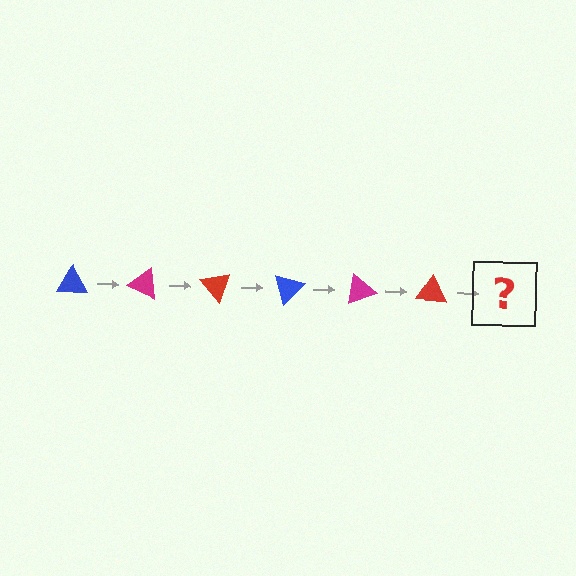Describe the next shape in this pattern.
It should be a blue triangle, rotated 150 degrees from the start.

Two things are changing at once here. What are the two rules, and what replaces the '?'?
The two rules are that it rotates 25 degrees each step and the color cycles through blue, magenta, and red. The '?' should be a blue triangle, rotated 150 degrees from the start.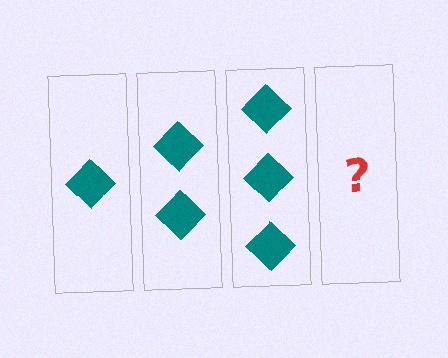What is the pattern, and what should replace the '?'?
The pattern is that each step adds one more diamond. The '?' should be 4 diamonds.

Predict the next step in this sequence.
The next step is 4 diamonds.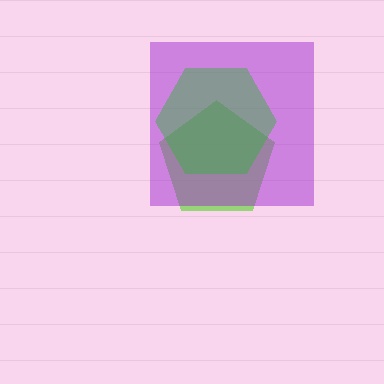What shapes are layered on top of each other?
The layered shapes are: a lime pentagon, a purple square, a green hexagon.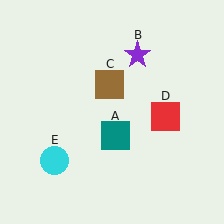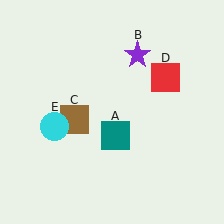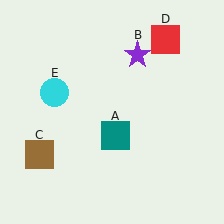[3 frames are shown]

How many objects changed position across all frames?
3 objects changed position: brown square (object C), red square (object D), cyan circle (object E).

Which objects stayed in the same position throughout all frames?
Teal square (object A) and purple star (object B) remained stationary.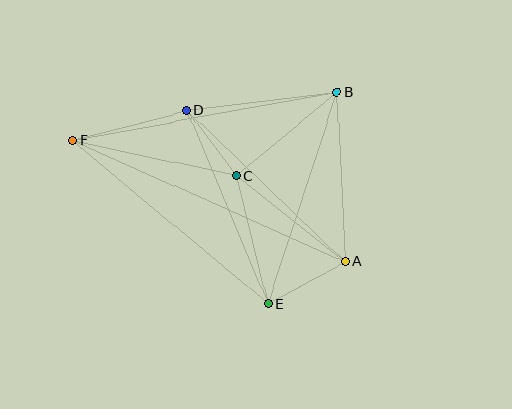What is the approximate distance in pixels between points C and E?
The distance between C and E is approximately 132 pixels.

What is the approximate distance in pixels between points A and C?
The distance between A and C is approximately 139 pixels.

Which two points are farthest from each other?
Points A and F are farthest from each other.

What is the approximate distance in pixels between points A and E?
The distance between A and E is approximately 89 pixels.